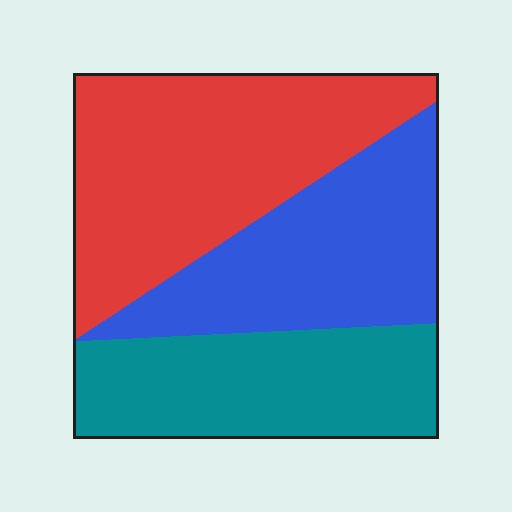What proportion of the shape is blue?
Blue takes up about one third (1/3) of the shape.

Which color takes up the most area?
Red, at roughly 40%.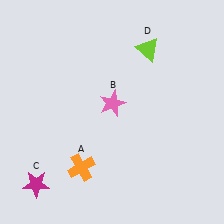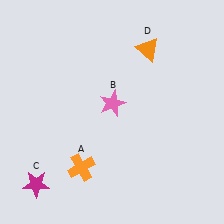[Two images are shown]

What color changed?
The triangle (D) changed from lime in Image 1 to orange in Image 2.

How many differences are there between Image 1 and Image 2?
There is 1 difference between the two images.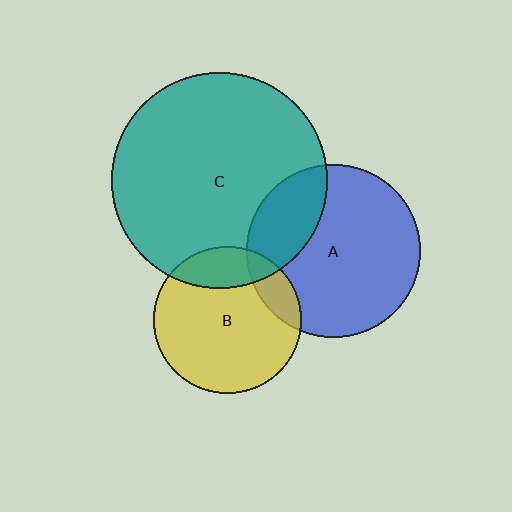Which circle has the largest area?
Circle C (teal).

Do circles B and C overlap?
Yes.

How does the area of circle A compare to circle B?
Approximately 1.4 times.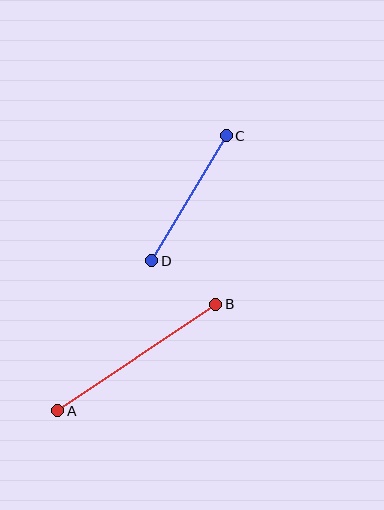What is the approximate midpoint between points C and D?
The midpoint is at approximately (189, 198) pixels.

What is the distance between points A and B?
The distance is approximately 191 pixels.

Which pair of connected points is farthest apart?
Points A and B are farthest apart.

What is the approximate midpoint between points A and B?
The midpoint is at approximately (137, 358) pixels.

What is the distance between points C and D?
The distance is approximately 145 pixels.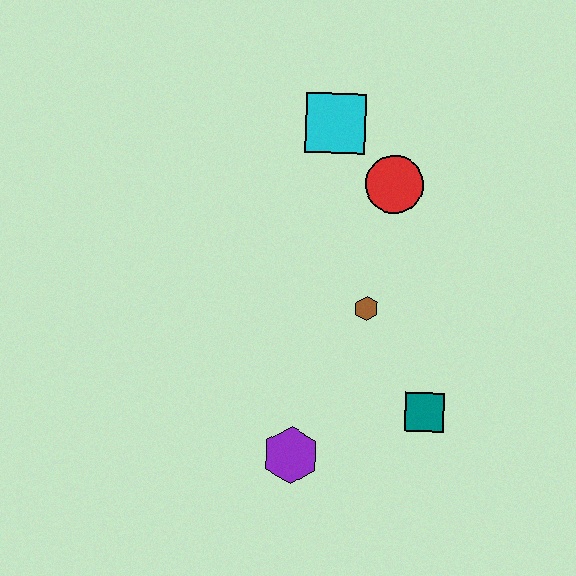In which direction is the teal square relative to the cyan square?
The teal square is below the cyan square.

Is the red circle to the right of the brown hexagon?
Yes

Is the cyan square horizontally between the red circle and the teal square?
No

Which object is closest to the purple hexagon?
The teal square is closest to the purple hexagon.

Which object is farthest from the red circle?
The purple hexagon is farthest from the red circle.